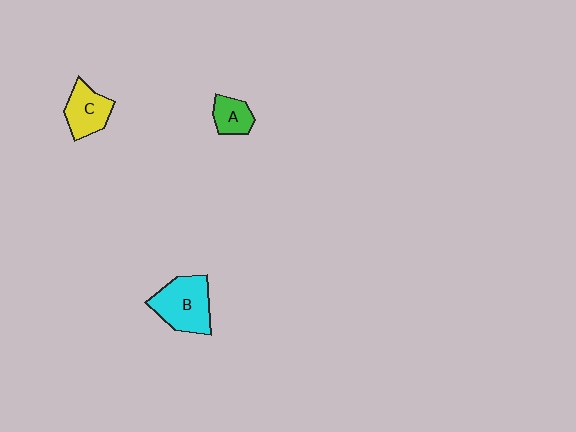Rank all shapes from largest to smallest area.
From largest to smallest: B (cyan), C (yellow), A (green).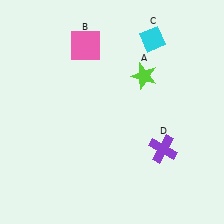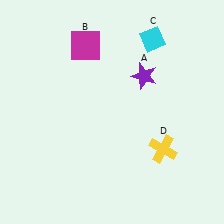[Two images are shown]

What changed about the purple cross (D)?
In Image 1, D is purple. In Image 2, it changed to yellow.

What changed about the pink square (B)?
In Image 1, B is pink. In Image 2, it changed to magenta.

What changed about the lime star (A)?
In Image 1, A is lime. In Image 2, it changed to purple.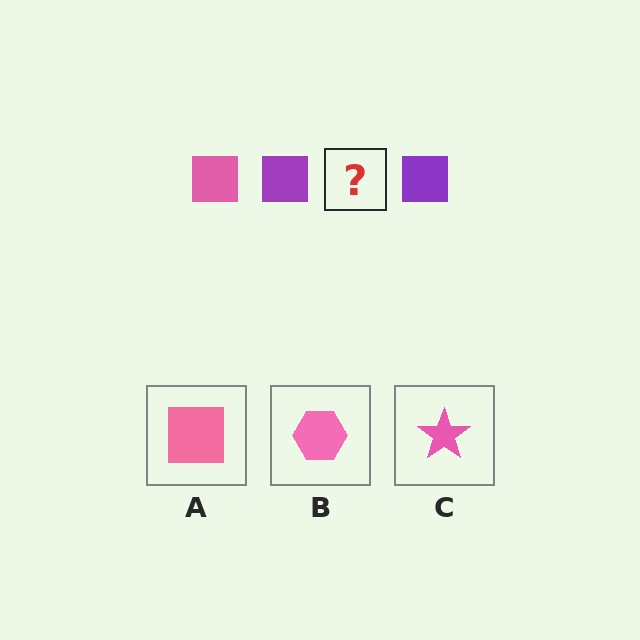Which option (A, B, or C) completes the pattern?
A.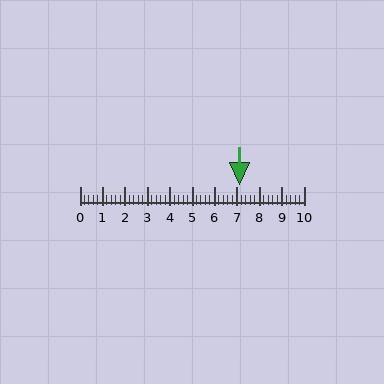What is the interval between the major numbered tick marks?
The major tick marks are spaced 1 units apart.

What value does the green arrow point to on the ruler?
The green arrow points to approximately 7.1.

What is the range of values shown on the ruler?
The ruler shows values from 0 to 10.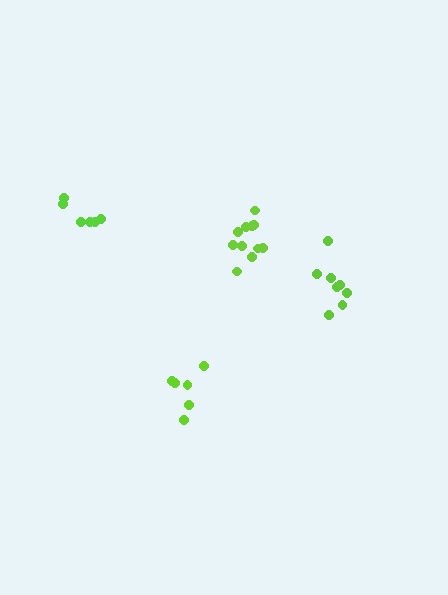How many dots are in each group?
Group 1: 11 dots, Group 2: 8 dots, Group 3: 6 dots, Group 4: 6 dots (31 total).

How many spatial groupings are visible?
There are 4 spatial groupings.